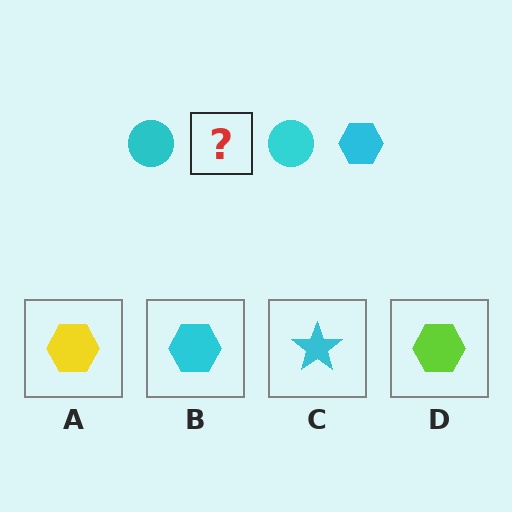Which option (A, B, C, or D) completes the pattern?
B.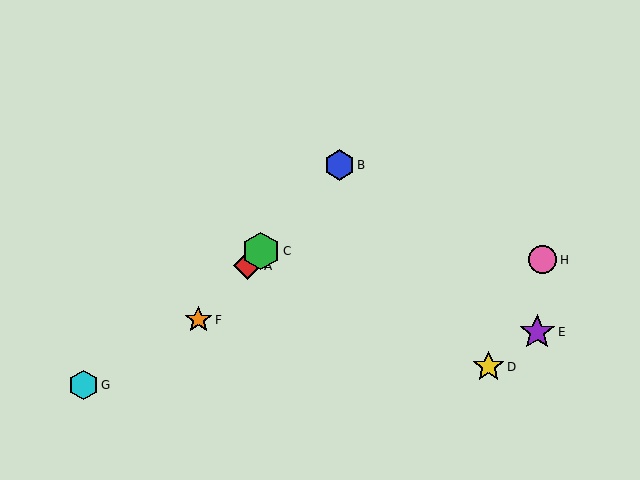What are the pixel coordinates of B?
Object B is at (339, 165).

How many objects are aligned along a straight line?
4 objects (A, B, C, F) are aligned along a straight line.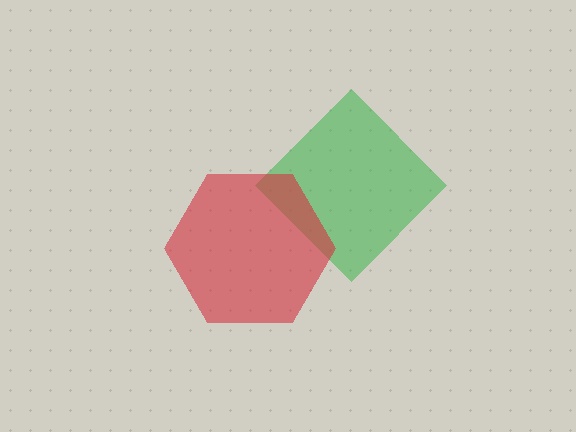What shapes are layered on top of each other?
The layered shapes are: a green diamond, a red hexagon.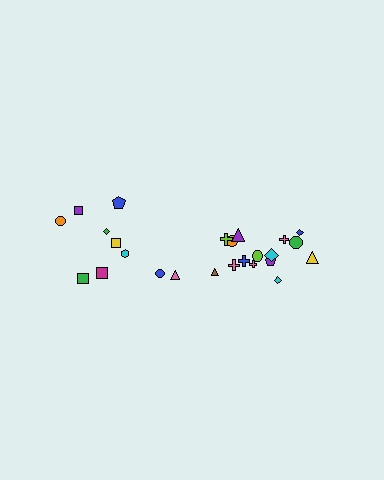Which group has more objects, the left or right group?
The right group.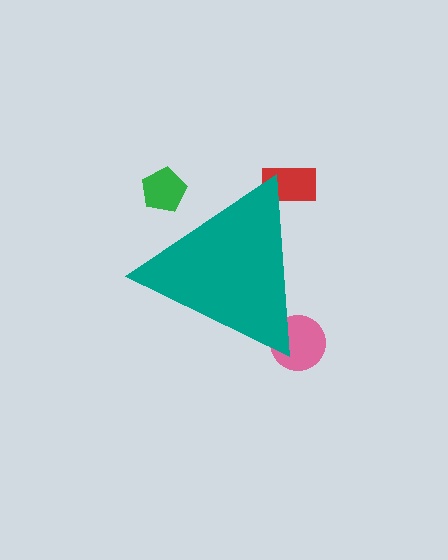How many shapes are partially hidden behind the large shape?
3 shapes are partially hidden.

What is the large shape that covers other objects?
A teal triangle.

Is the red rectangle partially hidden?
Yes, the red rectangle is partially hidden behind the teal triangle.